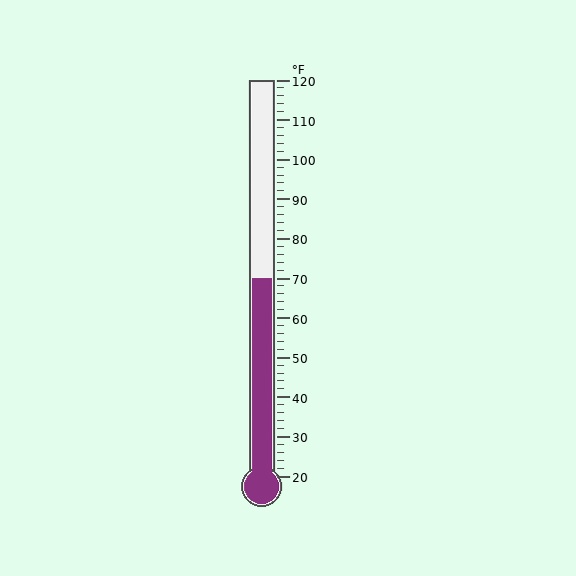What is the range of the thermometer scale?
The thermometer scale ranges from 20°F to 120°F.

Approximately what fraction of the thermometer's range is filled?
The thermometer is filled to approximately 50% of its range.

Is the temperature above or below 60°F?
The temperature is above 60°F.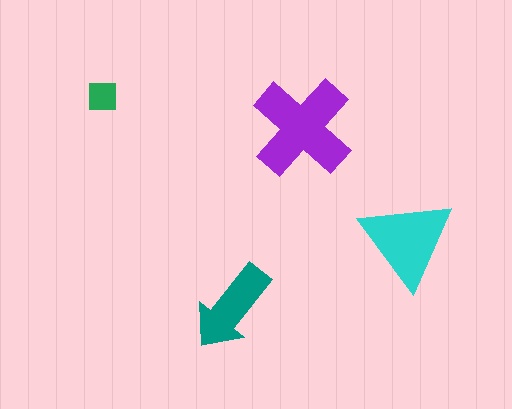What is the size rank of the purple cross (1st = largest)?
1st.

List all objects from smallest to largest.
The green square, the teal arrow, the cyan triangle, the purple cross.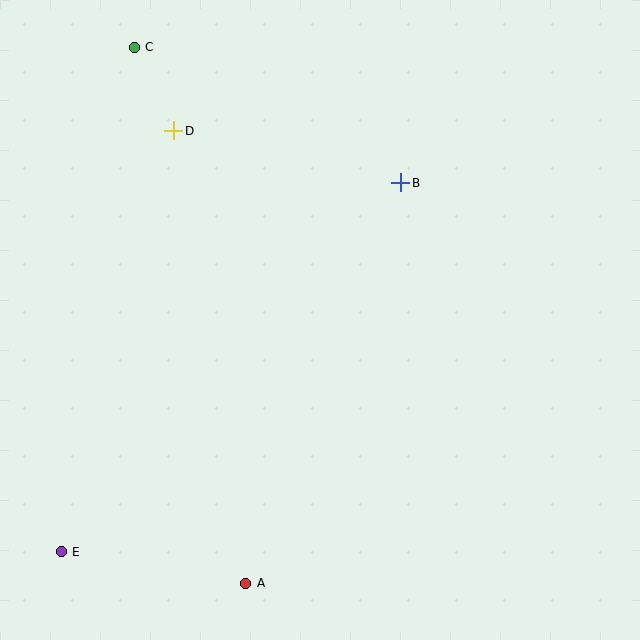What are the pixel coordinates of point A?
Point A is at (246, 583).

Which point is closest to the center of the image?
Point B at (401, 183) is closest to the center.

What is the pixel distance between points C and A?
The distance between C and A is 548 pixels.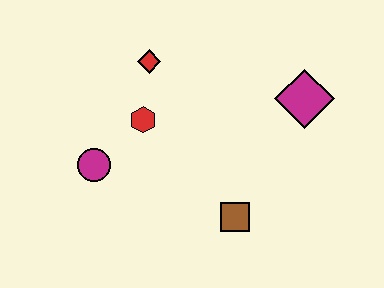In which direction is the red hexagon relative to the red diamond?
The red hexagon is below the red diamond.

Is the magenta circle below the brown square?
No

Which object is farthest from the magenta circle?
The magenta diamond is farthest from the magenta circle.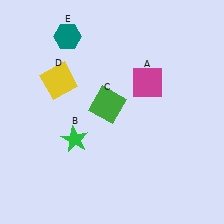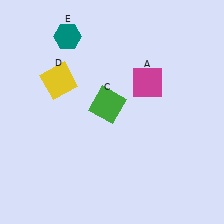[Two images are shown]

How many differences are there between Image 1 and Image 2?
There is 1 difference between the two images.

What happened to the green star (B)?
The green star (B) was removed in Image 2. It was in the bottom-left area of Image 1.